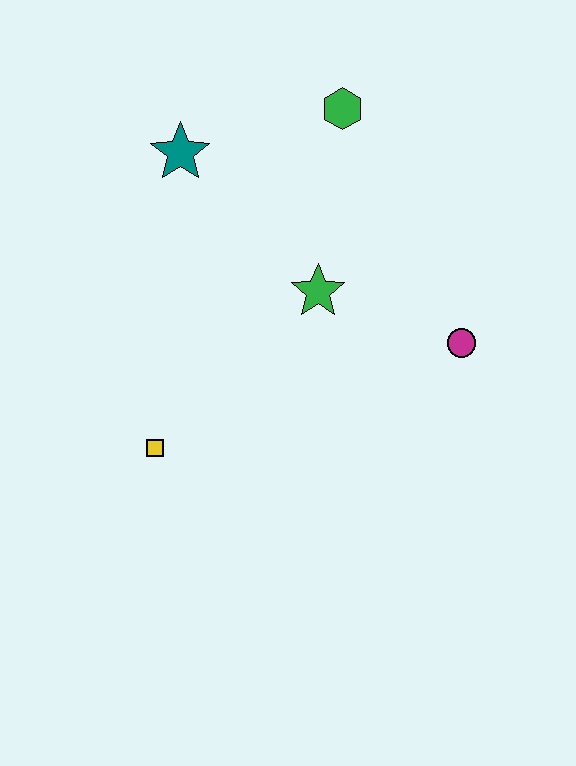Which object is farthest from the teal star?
The magenta circle is farthest from the teal star.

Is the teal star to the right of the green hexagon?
No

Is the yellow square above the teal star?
No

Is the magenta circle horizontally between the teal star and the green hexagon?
No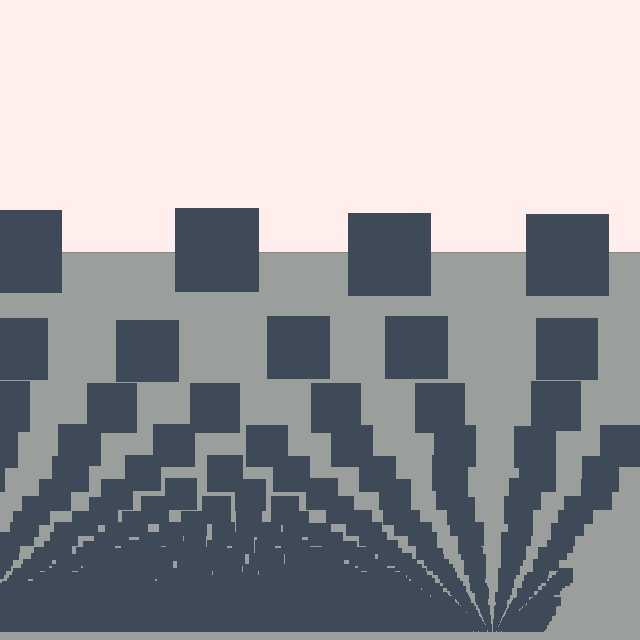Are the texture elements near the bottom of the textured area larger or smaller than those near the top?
Smaller. The gradient is inverted — elements near the bottom are smaller and denser.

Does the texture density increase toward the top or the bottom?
Density increases toward the bottom.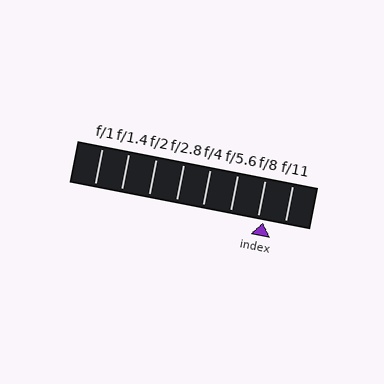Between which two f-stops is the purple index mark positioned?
The index mark is between f/8 and f/11.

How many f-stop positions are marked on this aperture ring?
There are 8 f-stop positions marked.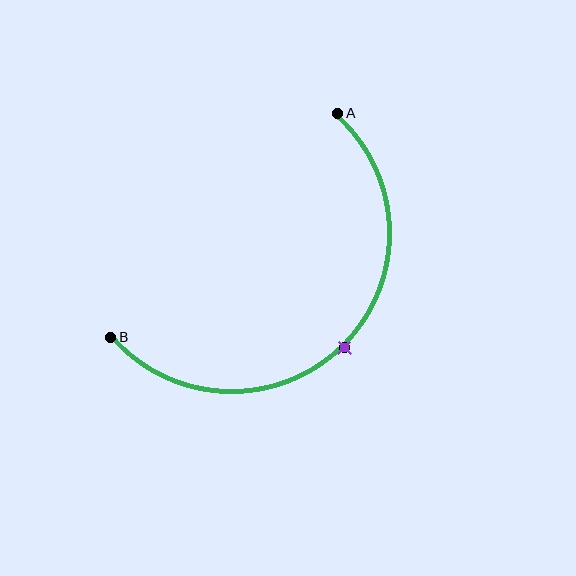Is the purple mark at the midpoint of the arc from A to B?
Yes. The purple mark lies on the arc at equal arc-length from both A and B — it is the arc midpoint.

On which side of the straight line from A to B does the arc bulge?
The arc bulges below and to the right of the straight line connecting A and B.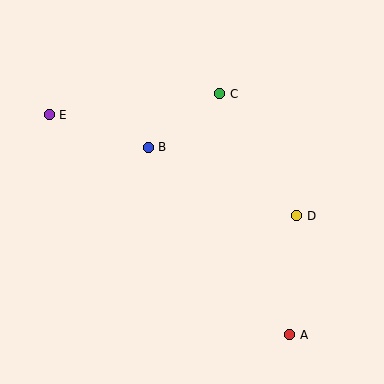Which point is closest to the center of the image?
Point B at (148, 147) is closest to the center.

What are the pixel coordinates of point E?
Point E is at (49, 115).